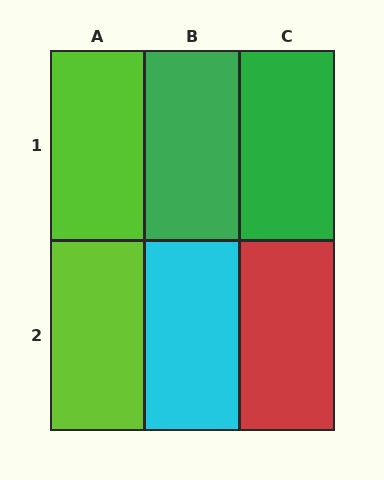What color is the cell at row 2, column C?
Red.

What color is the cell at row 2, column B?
Cyan.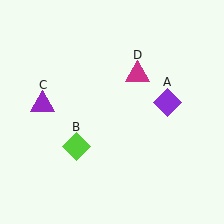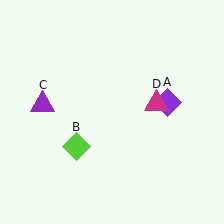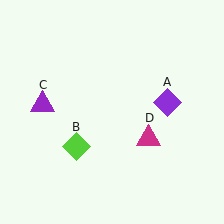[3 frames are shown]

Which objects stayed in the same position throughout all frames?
Purple diamond (object A) and lime diamond (object B) and purple triangle (object C) remained stationary.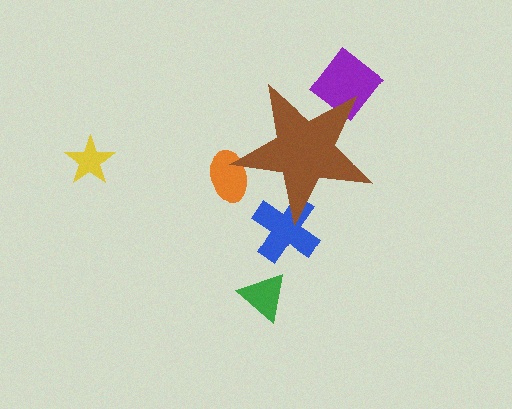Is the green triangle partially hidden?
No, the green triangle is fully visible.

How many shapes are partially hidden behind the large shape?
3 shapes are partially hidden.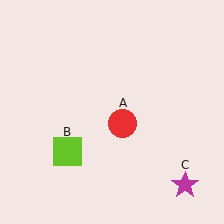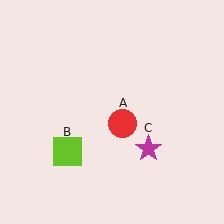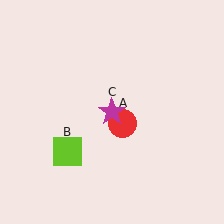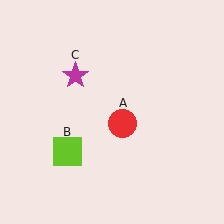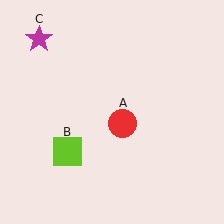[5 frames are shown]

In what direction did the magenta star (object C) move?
The magenta star (object C) moved up and to the left.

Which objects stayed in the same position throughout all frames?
Red circle (object A) and lime square (object B) remained stationary.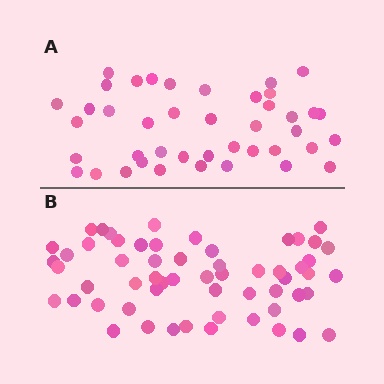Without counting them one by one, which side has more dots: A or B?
Region B (the bottom region) has more dots.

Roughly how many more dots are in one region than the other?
Region B has approximately 15 more dots than region A.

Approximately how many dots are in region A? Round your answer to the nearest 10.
About 40 dots. (The exact count is 42, which rounds to 40.)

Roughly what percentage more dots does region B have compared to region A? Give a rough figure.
About 40% more.